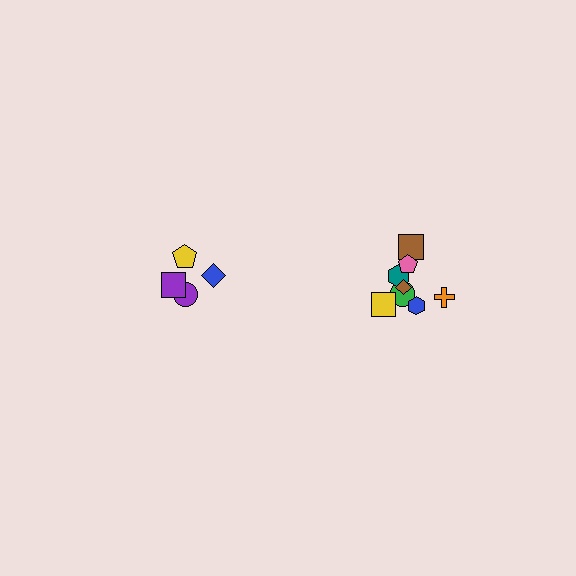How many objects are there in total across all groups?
There are 12 objects.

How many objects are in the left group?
There are 4 objects.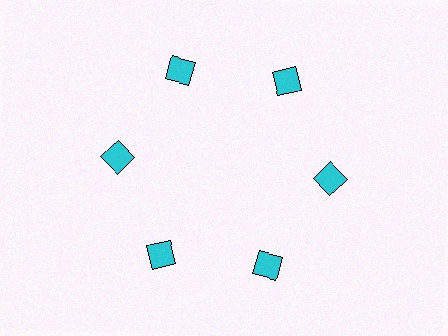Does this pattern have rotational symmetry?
Yes, this pattern has 6-fold rotational symmetry. It looks the same after rotating 60 degrees around the center.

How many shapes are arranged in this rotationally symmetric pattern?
There are 6 shapes, arranged in 6 groups of 1.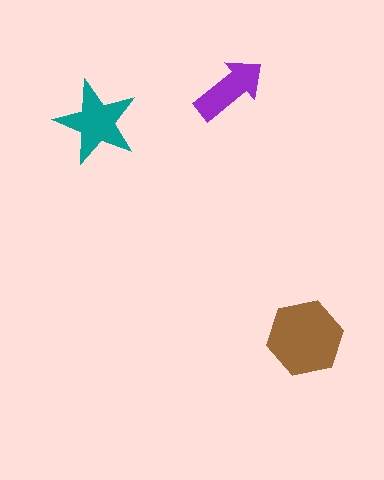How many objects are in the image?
There are 3 objects in the image.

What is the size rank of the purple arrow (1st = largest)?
3rd.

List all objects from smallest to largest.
The purple arrow, the teal star, the brown hexagon.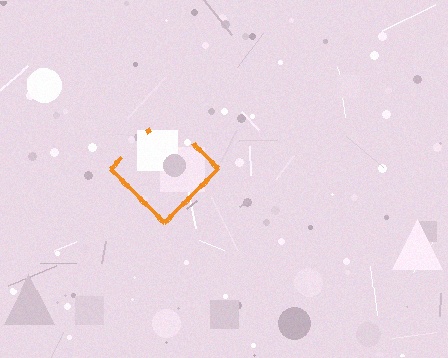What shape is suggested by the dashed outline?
The dashed outline suggests a diamond.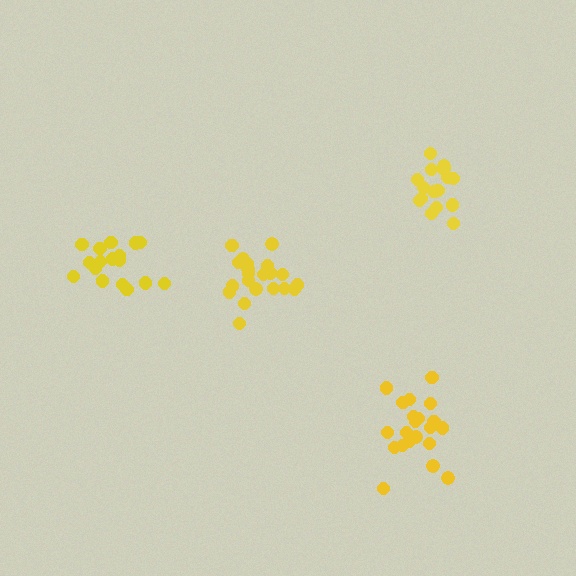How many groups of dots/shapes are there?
There are 4 groups.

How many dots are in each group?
Group 1: 21 dots, Group 2: 16 dots, Group 3: 17 dots, Group 4: 21 dots (75 total).